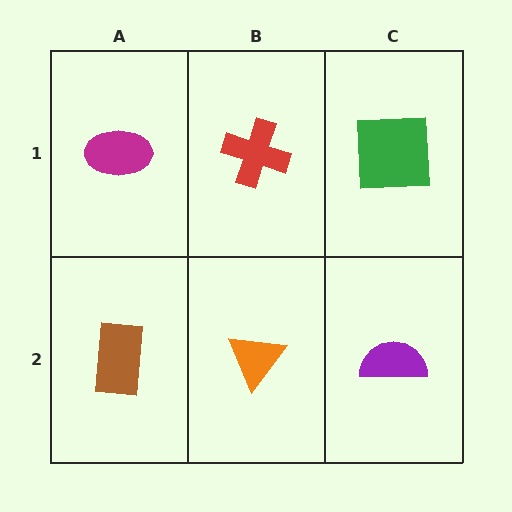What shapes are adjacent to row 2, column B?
A red cross (row 1, column B), a brown rectangle (row 2, column A), a purple semicircle (row 2, column C).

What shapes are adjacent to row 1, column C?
A purple semicircle (row 2, column C), a red cross (row 1, column B).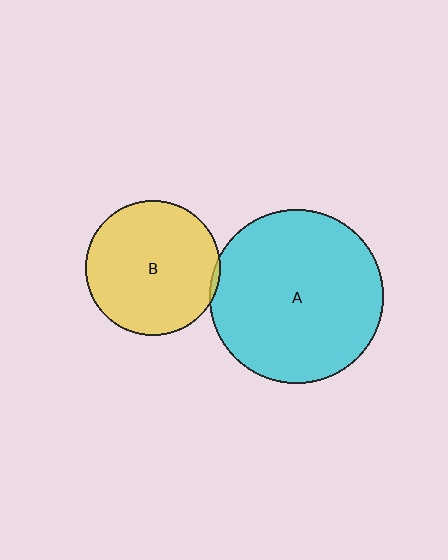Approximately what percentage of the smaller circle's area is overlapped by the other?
Approximately 5%.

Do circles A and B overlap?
Yes.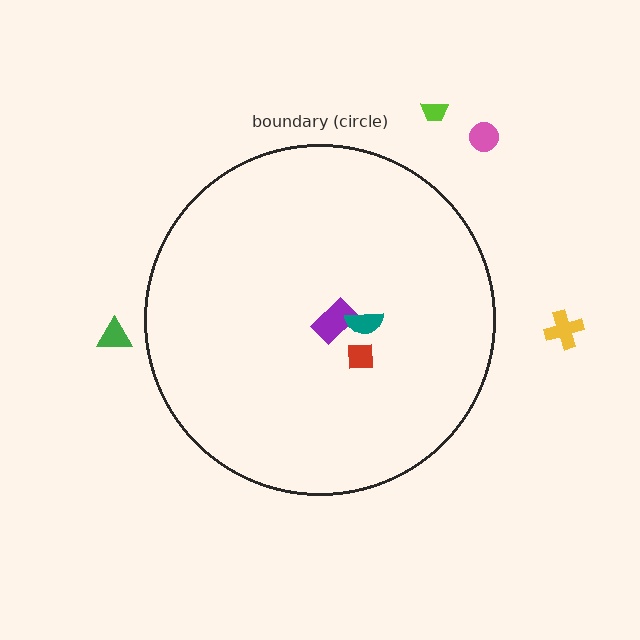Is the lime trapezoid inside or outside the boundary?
Outside.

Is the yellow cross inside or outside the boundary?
Outside.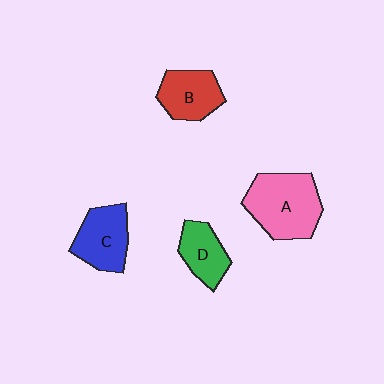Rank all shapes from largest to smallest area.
From largest to smallest: A (pink), C (blue), B (red), D (green).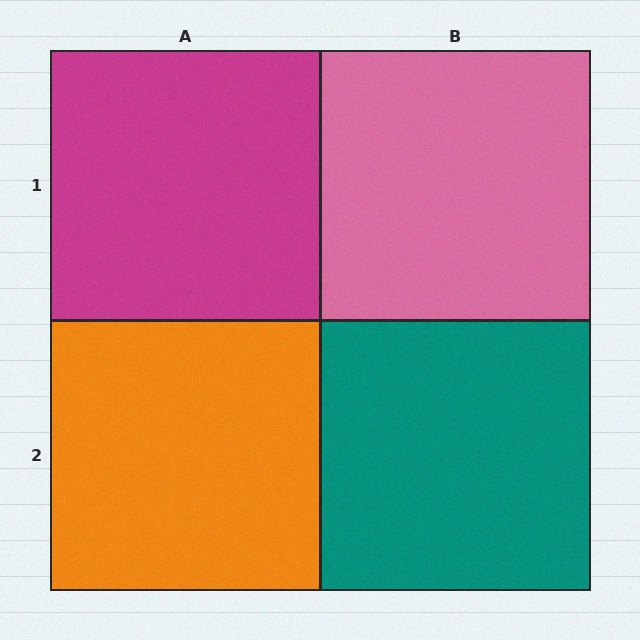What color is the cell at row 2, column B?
Teal.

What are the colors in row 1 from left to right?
Magenta, pink.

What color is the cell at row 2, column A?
Orange.